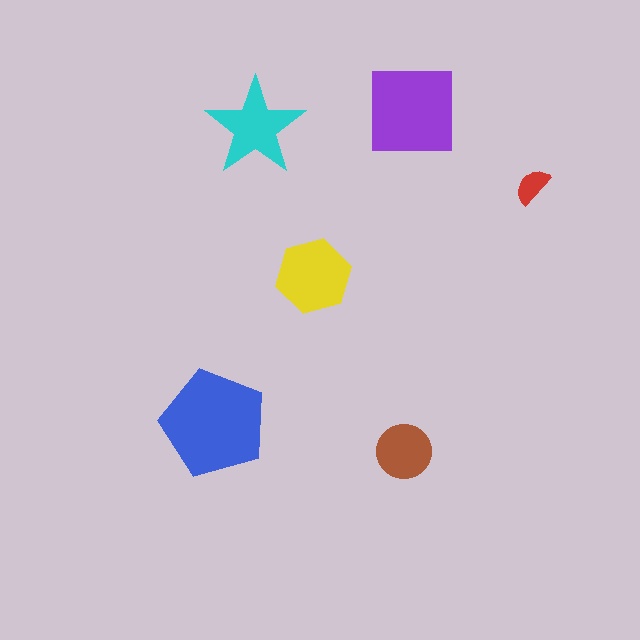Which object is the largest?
The blue pentagon.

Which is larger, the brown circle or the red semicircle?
The brown circle.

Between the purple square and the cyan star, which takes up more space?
The purple square.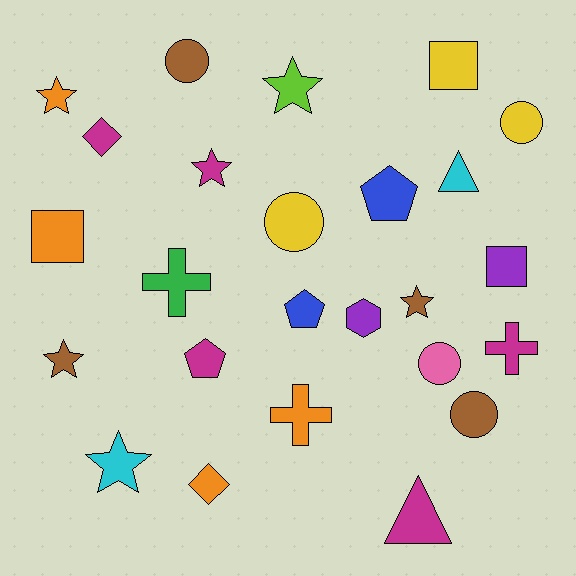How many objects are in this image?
There are 25 objects.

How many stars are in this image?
There are 6 stars.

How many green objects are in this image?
There is 1 green object.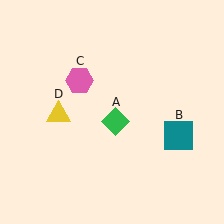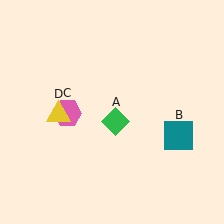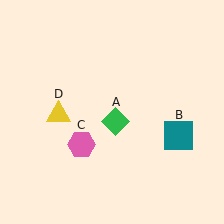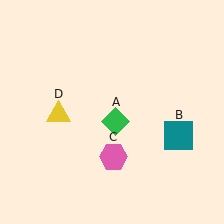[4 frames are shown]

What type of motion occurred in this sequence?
The pink hexagon (object C) rotated counterclockwise around the center of the scene.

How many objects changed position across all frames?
1 object changed position: pink hexagon (object C).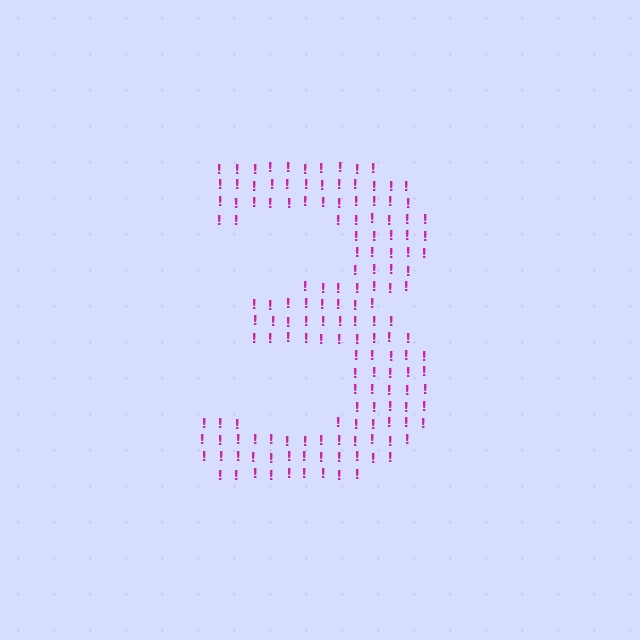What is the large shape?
The large shape is the digit 3.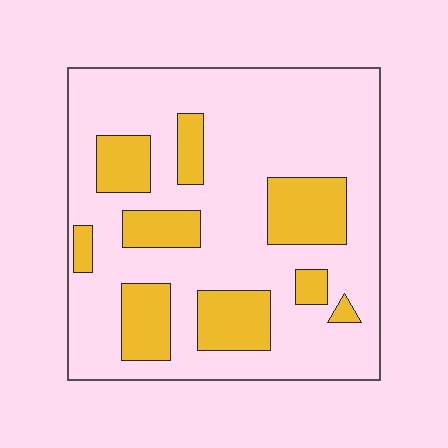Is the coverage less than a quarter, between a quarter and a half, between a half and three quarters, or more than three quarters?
Between a quarter and a half.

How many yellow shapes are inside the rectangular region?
9.